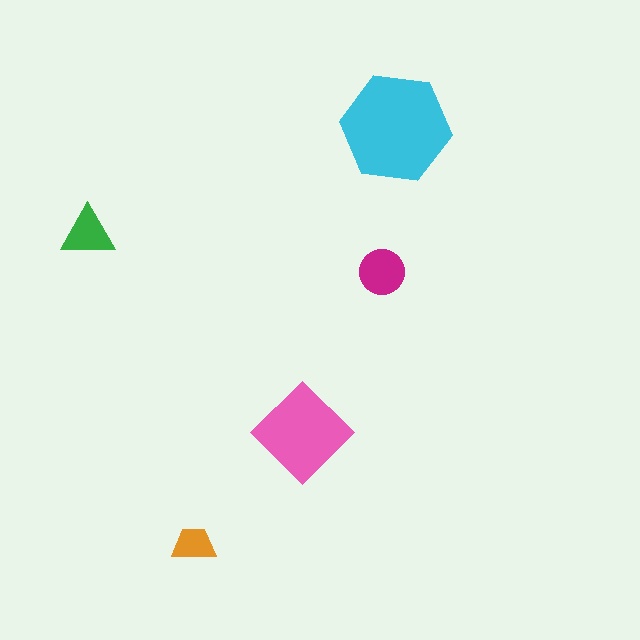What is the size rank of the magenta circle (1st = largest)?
3rd.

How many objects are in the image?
There are 5 objects in the image.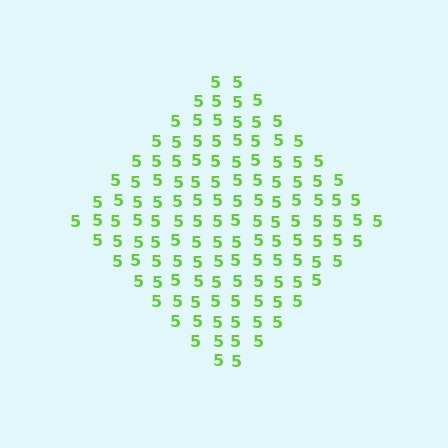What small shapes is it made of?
It is made of small digit 5's.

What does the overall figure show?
The overall figure shows a diamond.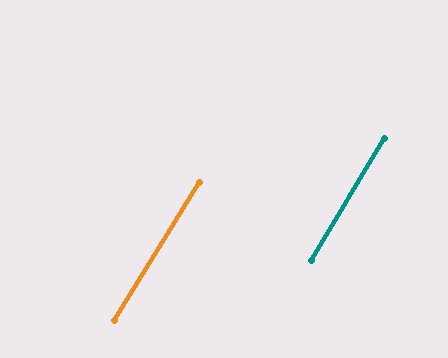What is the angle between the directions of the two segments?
Approximately 1 degree.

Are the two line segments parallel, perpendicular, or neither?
Parallel — their directions differ by only 0.7°.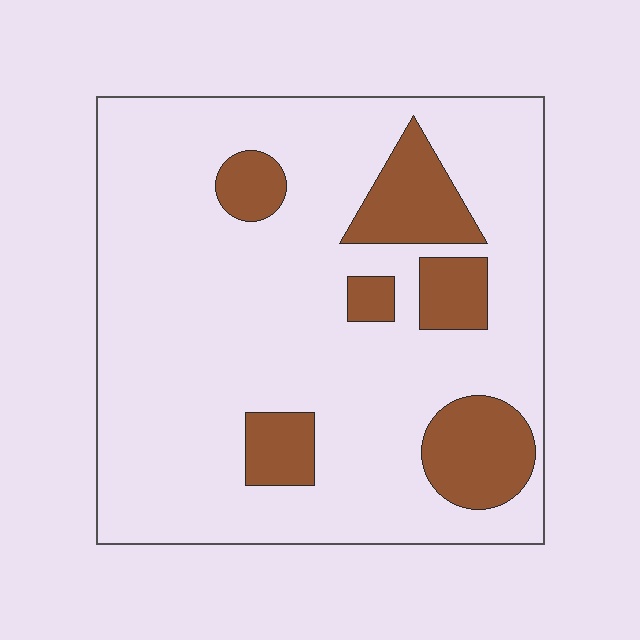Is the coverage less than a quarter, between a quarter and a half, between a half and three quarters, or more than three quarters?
Less than a quarter.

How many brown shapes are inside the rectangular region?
6.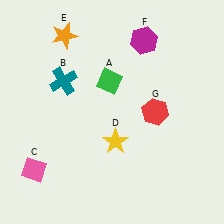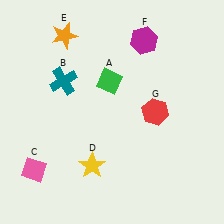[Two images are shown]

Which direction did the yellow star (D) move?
The yellow star (D) moved down.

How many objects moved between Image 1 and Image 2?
1 object moved between the two images.